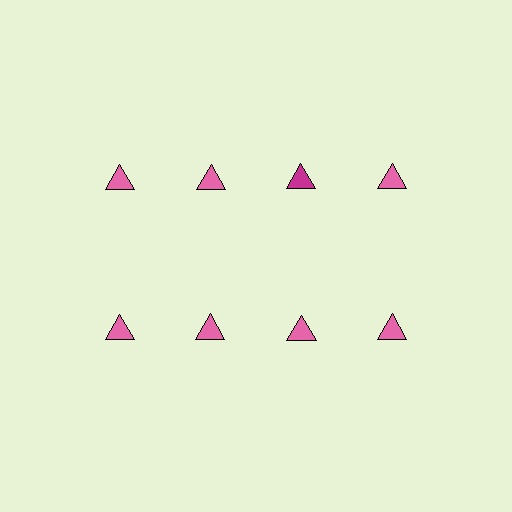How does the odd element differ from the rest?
It has a different color: magenta instead of pink.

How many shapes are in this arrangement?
There are 8 shapes arranged in a grid pattern.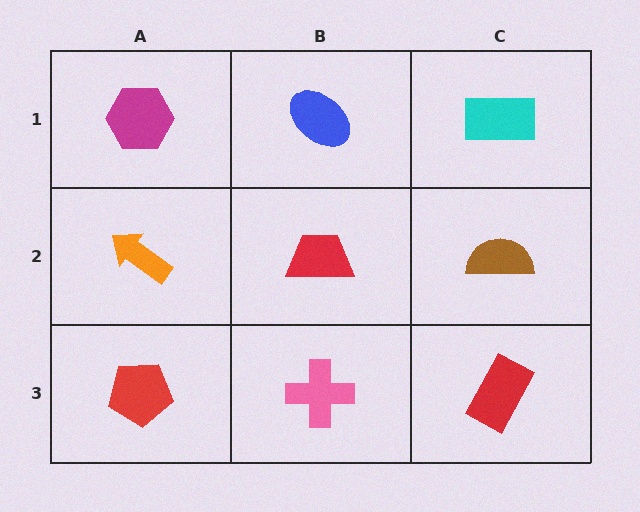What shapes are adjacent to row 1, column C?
A brown semicircle (row 2, column C), a blue ellipse (row 1, column B).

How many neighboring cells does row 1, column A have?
2.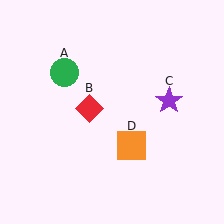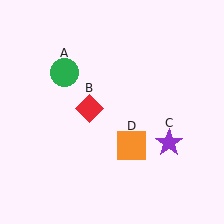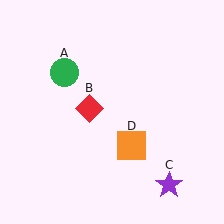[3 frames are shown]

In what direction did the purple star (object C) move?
The purple star (object C) moved down.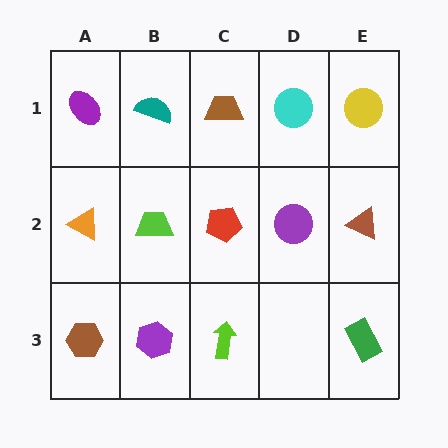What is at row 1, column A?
A purple ellipse.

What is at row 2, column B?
A lime trapezoid.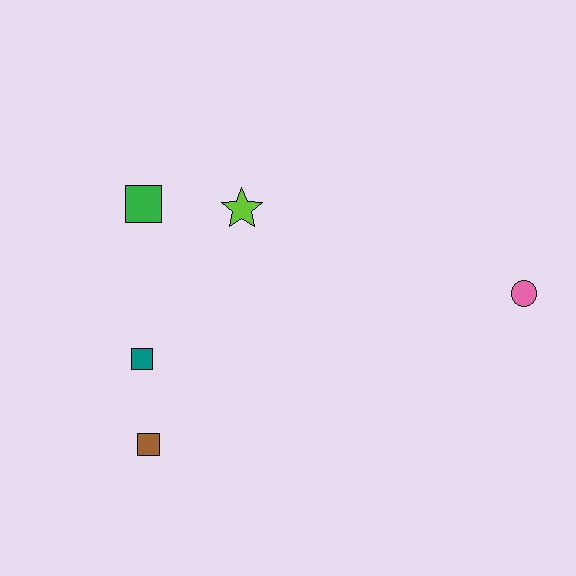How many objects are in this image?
There are 5 objects.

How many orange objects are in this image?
There are no orange objects.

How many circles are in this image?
There is 1 circle.